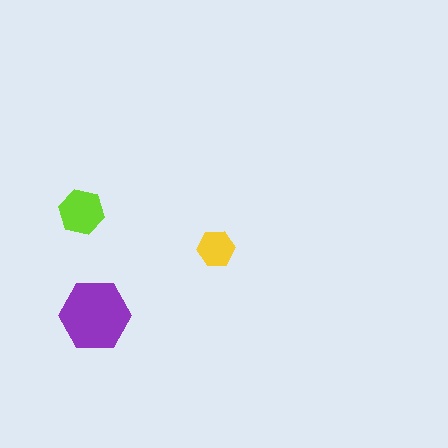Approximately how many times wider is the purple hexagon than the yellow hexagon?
About 2 times wider.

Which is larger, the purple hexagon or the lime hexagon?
The purple one.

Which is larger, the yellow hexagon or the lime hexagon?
The lime one.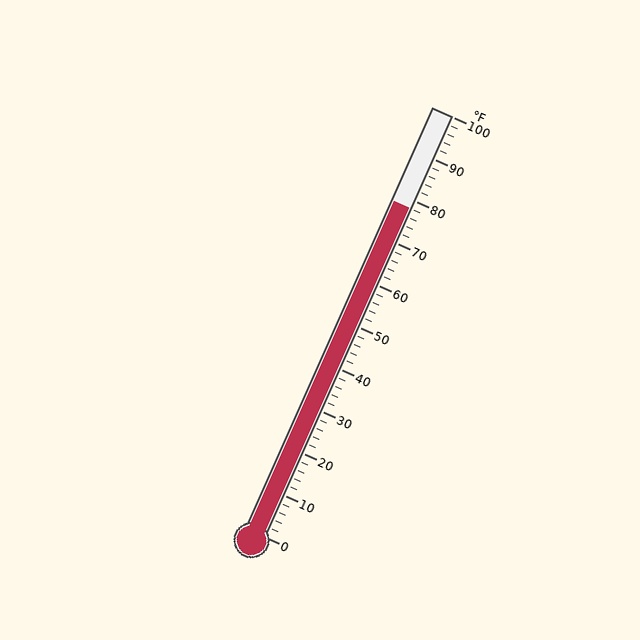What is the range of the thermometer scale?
The thermometer scale ranges from 0°F to 100°F.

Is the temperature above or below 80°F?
The temperature is below 80°F.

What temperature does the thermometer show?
The thermometer shows approximately 78°F.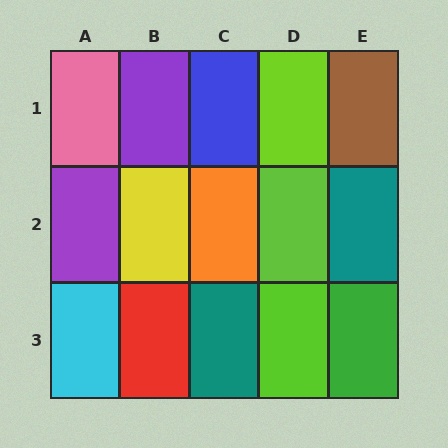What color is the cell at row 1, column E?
Brown.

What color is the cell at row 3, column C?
Teal.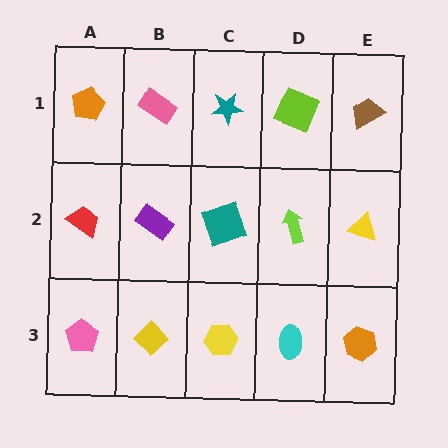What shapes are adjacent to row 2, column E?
A brown trapezoid (row 1, column E), an orange hexagon (row 3, column E), a lime arrow (row 2, column D).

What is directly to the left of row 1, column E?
A lime square.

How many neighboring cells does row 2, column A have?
3.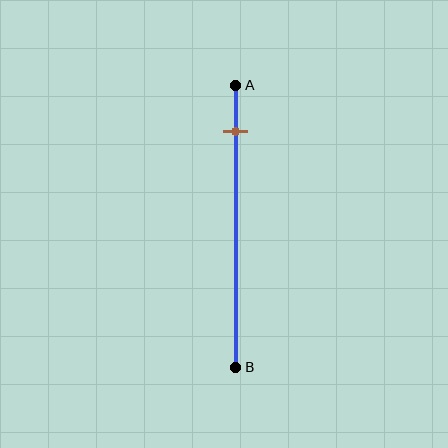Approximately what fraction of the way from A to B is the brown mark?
The brown mark is approximately 15% of the way from A to B.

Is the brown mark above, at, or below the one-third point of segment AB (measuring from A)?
The brown mark is above the one-third point of segment AB.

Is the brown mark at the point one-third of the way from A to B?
No, the mark is at about 15% from A, not at the 33% one-third point.